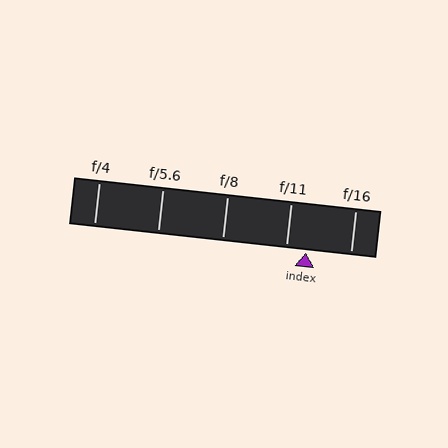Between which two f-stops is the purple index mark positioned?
The index mark is between f/11 and f/16.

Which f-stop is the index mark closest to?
The index mark is closest to f/11.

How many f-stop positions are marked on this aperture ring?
There are 5 f-stop positions marked.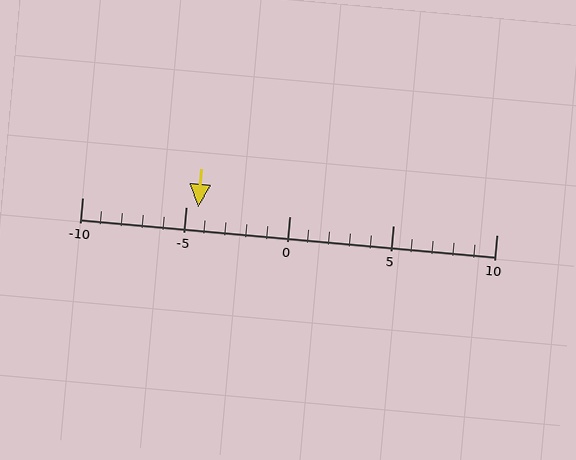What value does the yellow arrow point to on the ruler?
The yellow arrow points to approximately -4.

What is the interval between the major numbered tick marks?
The major tick marks are spaced 5 units apart.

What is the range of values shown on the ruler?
The ruler shows values from -10 to 10.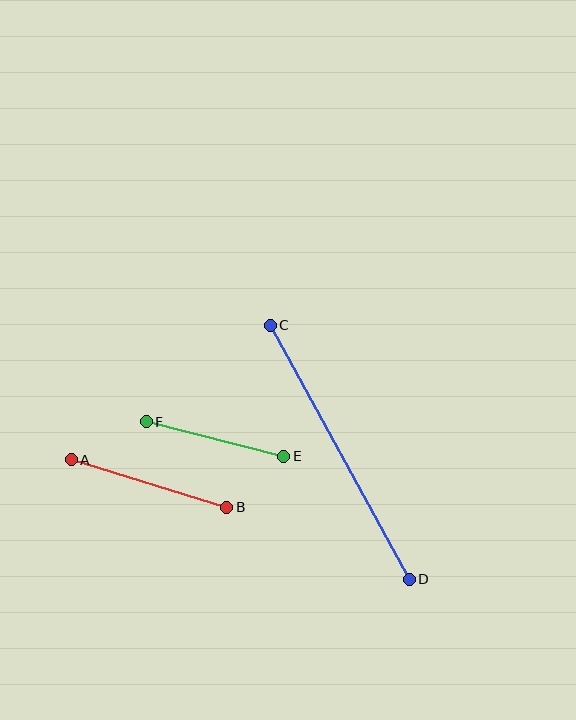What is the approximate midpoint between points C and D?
The midpoint is at approximately (340, 452) pixels.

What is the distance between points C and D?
The distance is approximately 289 pixels.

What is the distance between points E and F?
The distance is approximately 142 pixels.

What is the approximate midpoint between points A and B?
The midpoint is at approximately (149, 484) pixels.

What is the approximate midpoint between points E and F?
The midpoint is at approximately (215, 439) pixels.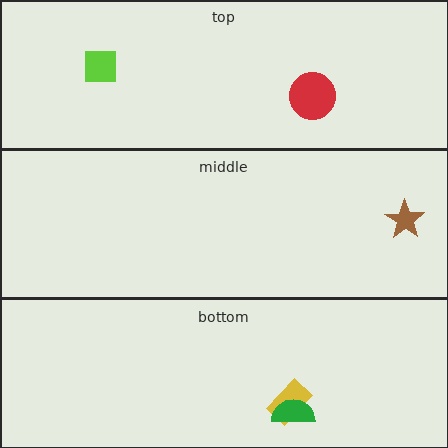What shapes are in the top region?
The lime square, the red circle.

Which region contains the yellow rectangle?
The bottom region.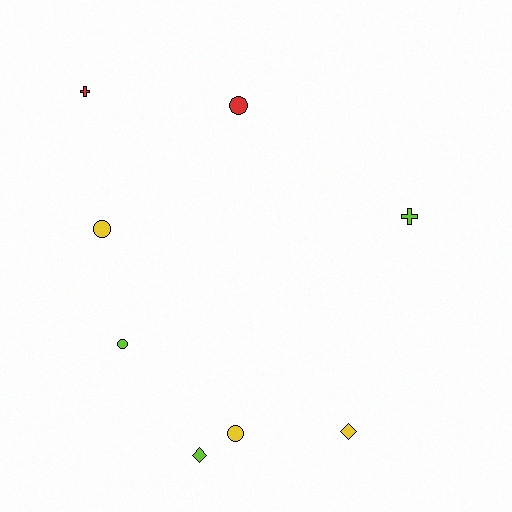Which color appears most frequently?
Yellow, with 3 objects.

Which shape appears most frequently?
Circle, with 4 objects.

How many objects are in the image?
There are 8 objects.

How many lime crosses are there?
There is 1 lime cross.